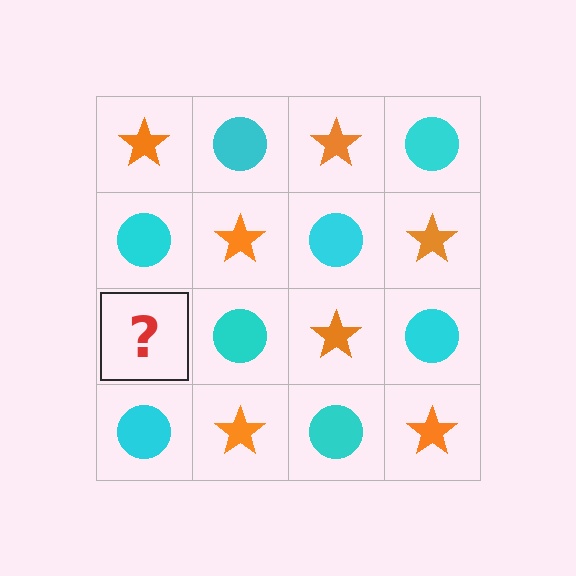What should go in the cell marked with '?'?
The missing cell should contain an orange star.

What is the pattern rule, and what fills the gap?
The rule is that it alternates orange star and cyan circle in a checkerboard pattern. The gap should be filled with an orange star.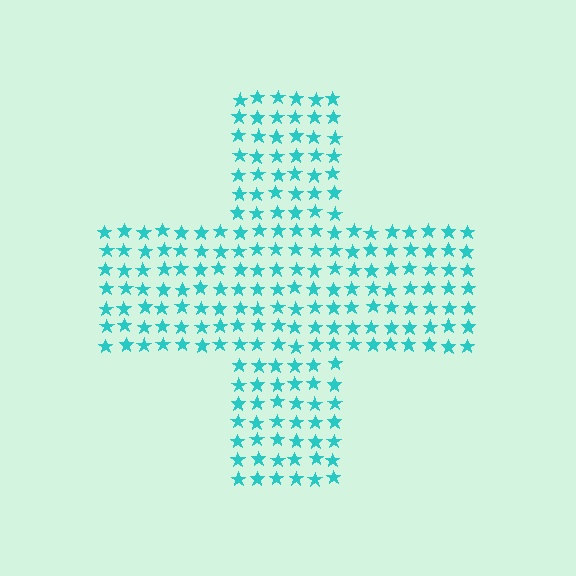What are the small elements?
The small elements are stars.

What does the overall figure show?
The overall figure shows a cross.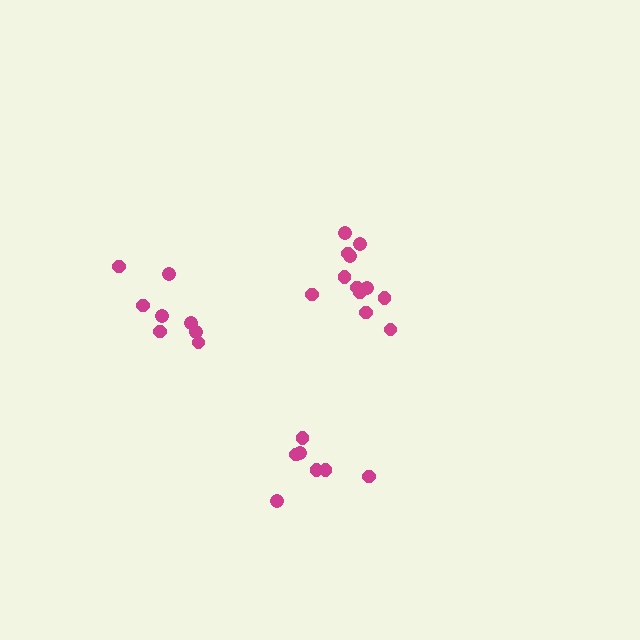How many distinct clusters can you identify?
There are 3 distinct clusters.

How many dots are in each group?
Group 1: 8 dots, Group 2: 12 dots, Group 3: 7 dots (27 total).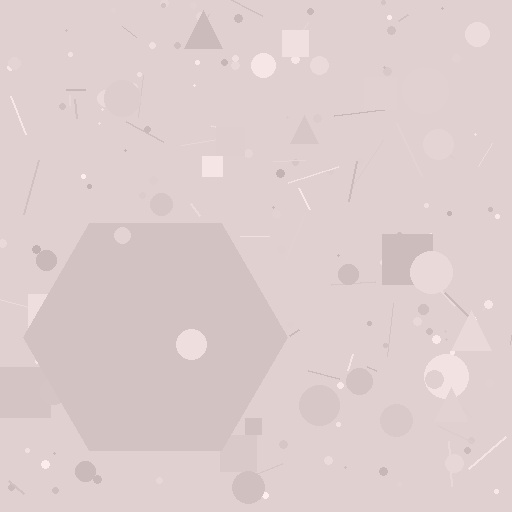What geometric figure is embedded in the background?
A hexagon is embedded in the background.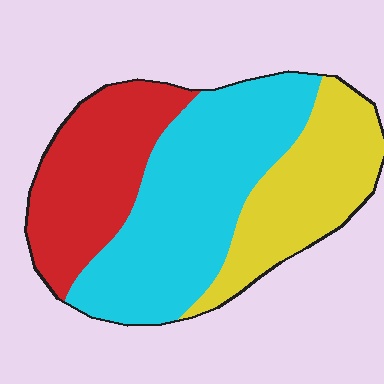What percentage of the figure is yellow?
Yellow takes up between a quarter and a half of the figure.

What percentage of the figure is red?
Red takes up about one quarter (1/4) of the figure.